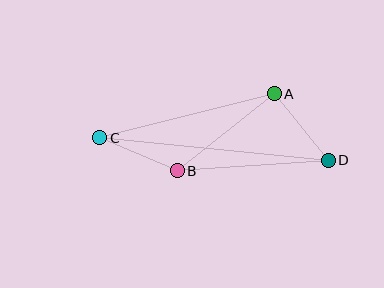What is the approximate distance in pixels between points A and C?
The distance between A and C is approximately 180 pixels.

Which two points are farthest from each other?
Points C and D are farthest from each other.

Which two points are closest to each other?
Points B and C are closest to each other.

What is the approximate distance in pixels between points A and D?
The distance between A and D is approximately 86 pixels.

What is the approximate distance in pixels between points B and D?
The distance between B and D is approximately 151 pixels.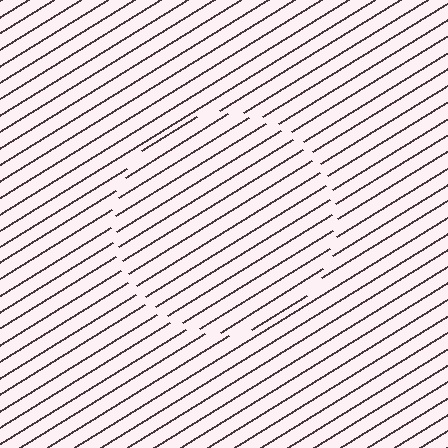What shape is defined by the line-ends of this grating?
An illusory circle. The interior of the shape contains the same grating, shifted by half a period — the contour is defined by the phase discontinuity where line-ends from the inner and outer gratings abut.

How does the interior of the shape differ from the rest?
The interior of the shape contains the same grating, shifted by half a period — the contour is defined by the phase discontinuity where line-ends from the inner and outer gratings abut.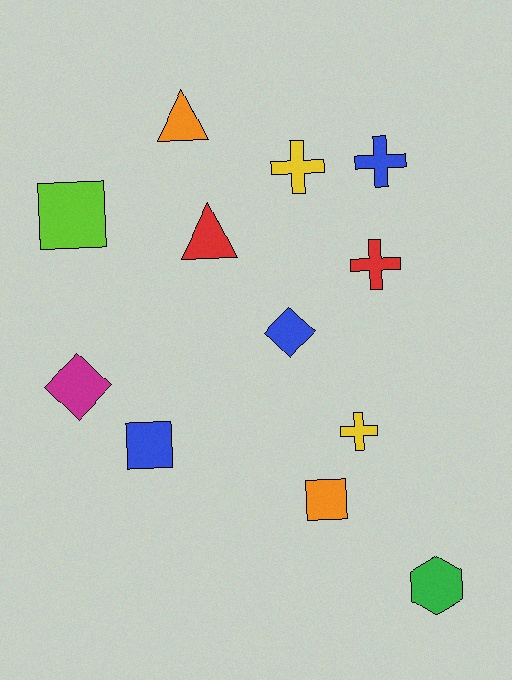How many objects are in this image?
There are 12 objects.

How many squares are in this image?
There are 3 squares.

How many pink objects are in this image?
There are no pink objects.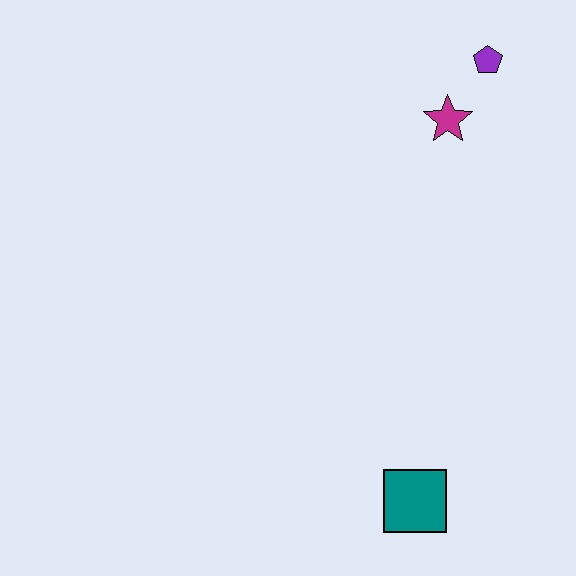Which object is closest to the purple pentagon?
The magenta star is closest to the purple pentagon.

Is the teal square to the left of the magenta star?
Yes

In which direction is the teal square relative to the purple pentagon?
The teal square is below the purple pentagon.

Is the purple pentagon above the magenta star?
Yes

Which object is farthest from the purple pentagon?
The teal square is farthest from the purple pentagon.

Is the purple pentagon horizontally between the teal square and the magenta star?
No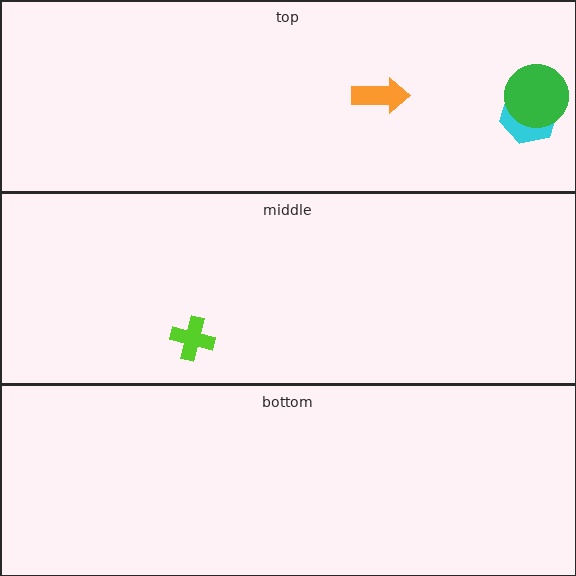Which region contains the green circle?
The top region.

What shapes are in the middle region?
The lime cross.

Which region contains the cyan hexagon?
The top region.